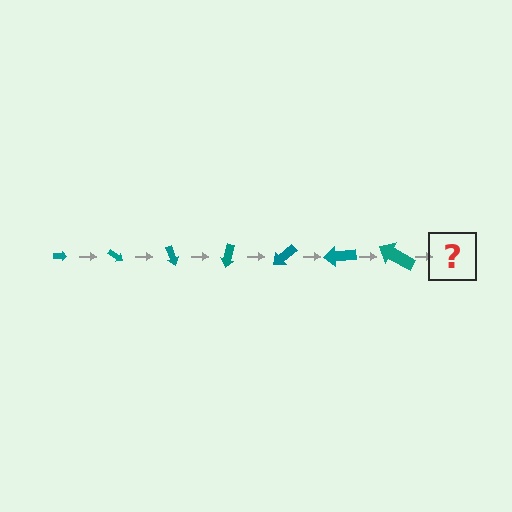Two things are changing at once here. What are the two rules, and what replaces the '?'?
The two rules are that the arrow grows larger each step and it rotates 35 degrees each step. The '?' should be an arrow, larger than the previous one and rotated 245 degrees from the start.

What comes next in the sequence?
The next element should be an arrow, larger than the previous one and rotated 245 degrees from the start.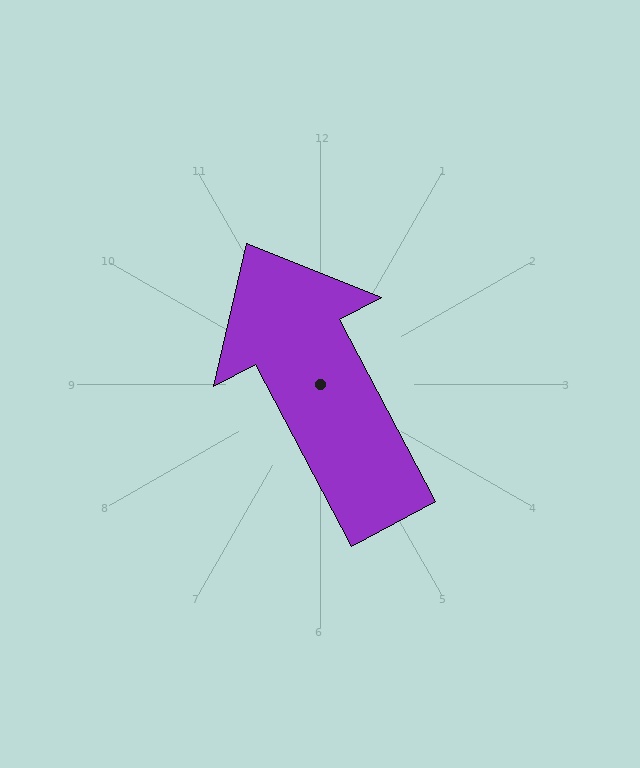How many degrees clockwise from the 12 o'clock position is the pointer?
Approximately 332 degrees.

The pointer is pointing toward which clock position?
Roughly 11 o'clock.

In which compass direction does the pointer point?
Northwest.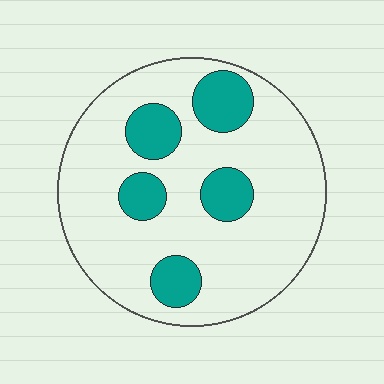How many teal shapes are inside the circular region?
5.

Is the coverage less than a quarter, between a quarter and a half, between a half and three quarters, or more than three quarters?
Less than a quarter.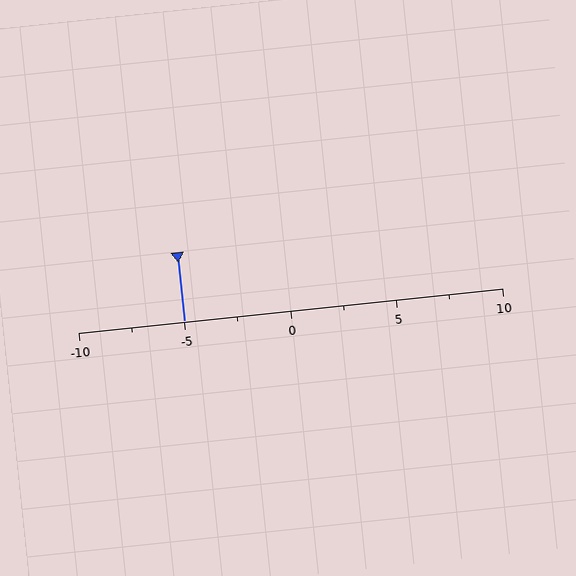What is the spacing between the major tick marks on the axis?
The major ticks are spaced 5 apart.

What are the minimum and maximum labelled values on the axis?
The axis runs from -10 to 10.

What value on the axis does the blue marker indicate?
The marker indicates approximately -5.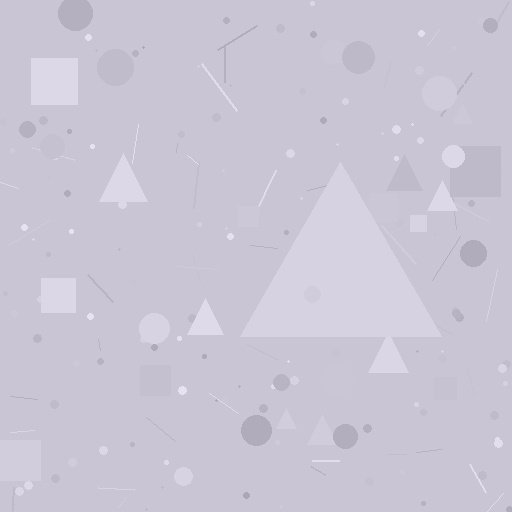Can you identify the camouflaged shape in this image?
The camouflaged shape is a triangle.